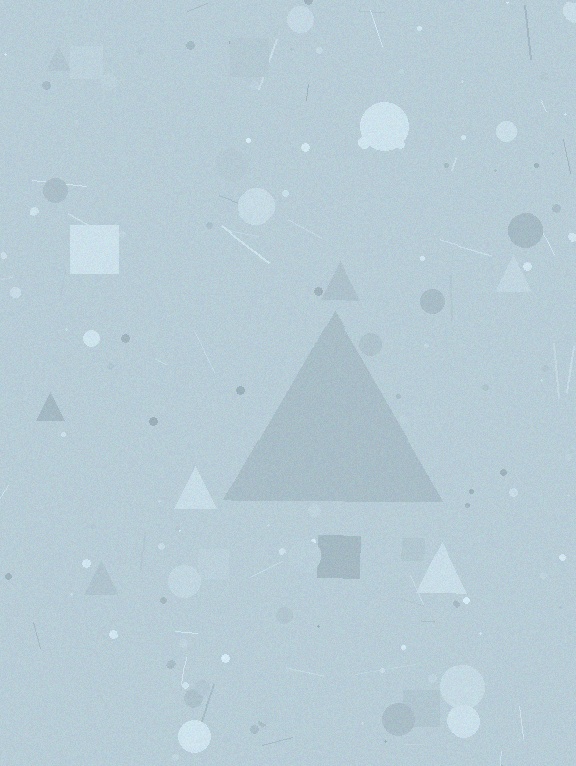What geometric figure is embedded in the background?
A triangle is embedded in the background.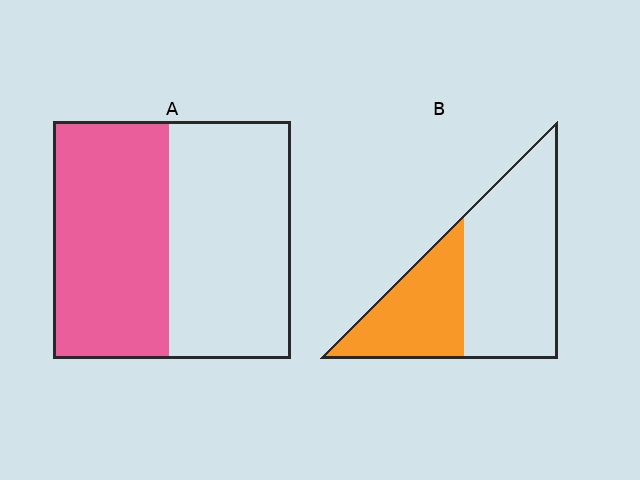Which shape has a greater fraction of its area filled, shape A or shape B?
Shape A.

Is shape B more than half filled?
No.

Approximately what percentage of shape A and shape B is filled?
A is approximately 50% and B is approximately 35%.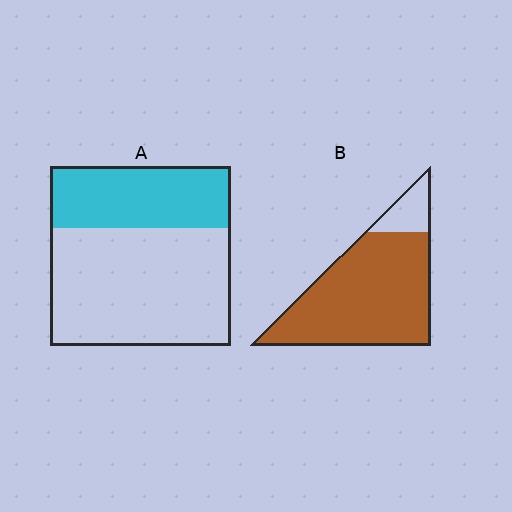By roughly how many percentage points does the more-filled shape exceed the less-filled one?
By roughly 50 percentage points (B over A).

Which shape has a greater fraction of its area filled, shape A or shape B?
Shape B.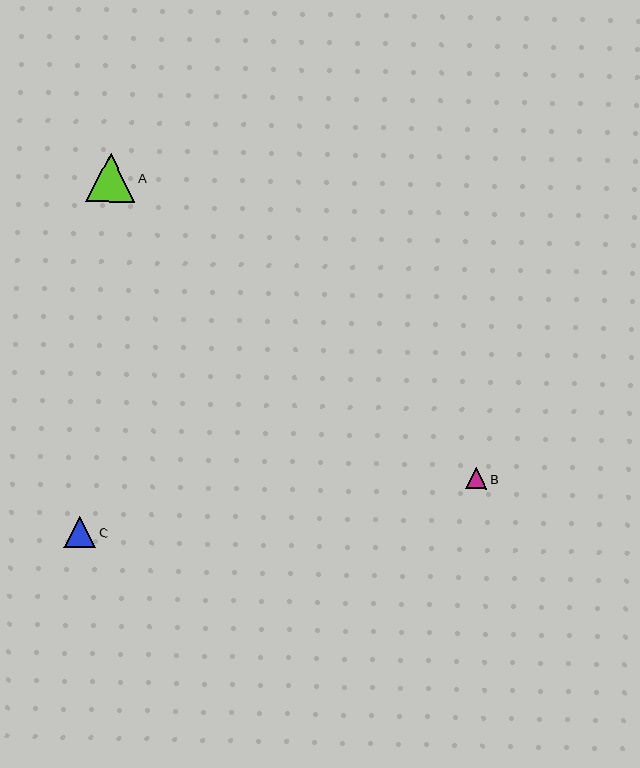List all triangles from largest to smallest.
From largest to smallest: A, C, B.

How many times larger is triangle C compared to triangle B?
Triangle C is approximately 1.5 times the size of triangle B.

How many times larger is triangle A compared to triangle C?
Triangle A is approximately 1.6 times the size of triangle C.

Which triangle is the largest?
Triangle A is the largest with a size of approximately 49 pixels.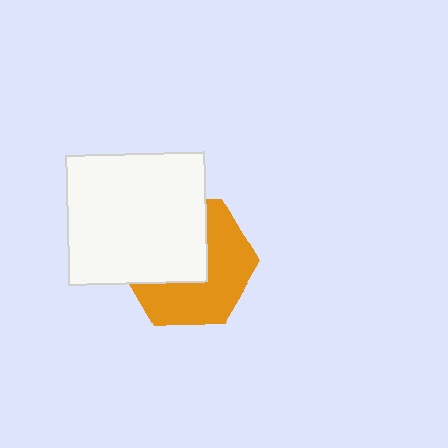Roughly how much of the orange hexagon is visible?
About half of it is visible (roughly 53%).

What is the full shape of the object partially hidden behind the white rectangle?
The partially hidden object is an orange hexagon.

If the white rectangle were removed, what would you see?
You would see the complete orange hexagon.